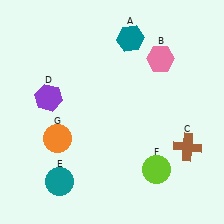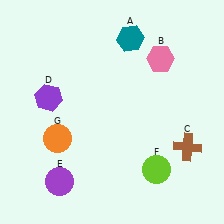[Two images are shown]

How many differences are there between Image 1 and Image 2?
There is 1 difference between the two images.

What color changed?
The circle (E) changed from teal in Image 1 to purple in Image 2.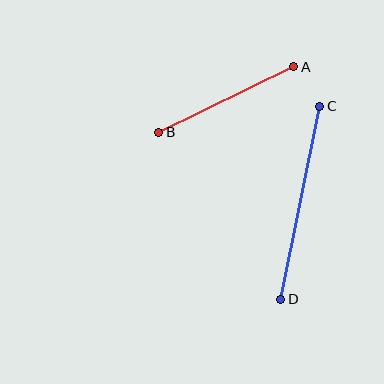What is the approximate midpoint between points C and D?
The midpoint is at approximately (300, 203) pixels.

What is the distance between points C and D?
The distance is approximately 197 pixels.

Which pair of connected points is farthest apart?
Points C and D are farthest apart.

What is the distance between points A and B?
The distance is approximately 150 pixels.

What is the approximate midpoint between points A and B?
The midpoint is at approximately (226, 100) pixels.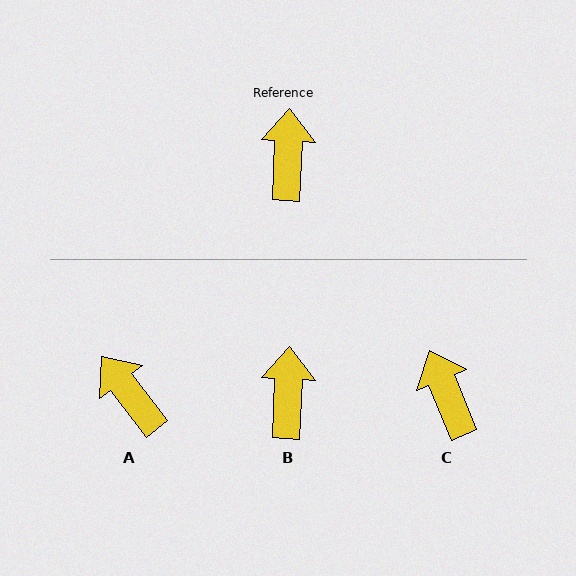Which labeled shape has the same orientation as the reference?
B.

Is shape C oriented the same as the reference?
No, it is off by about 24 degrees.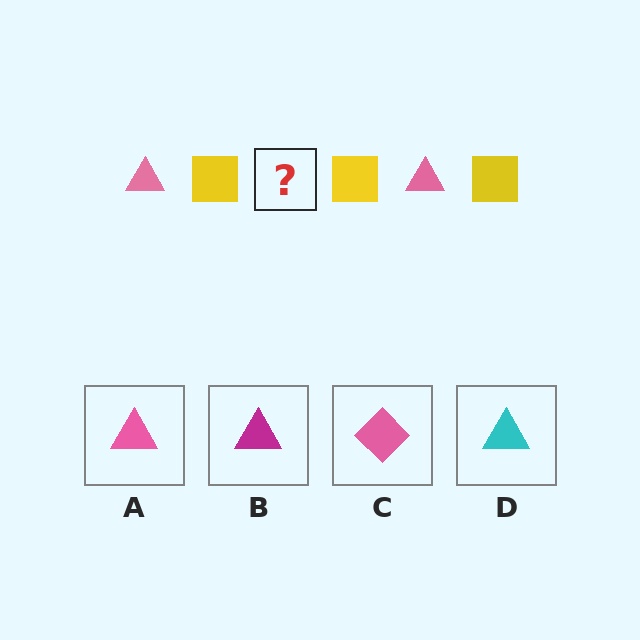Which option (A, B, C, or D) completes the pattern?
A.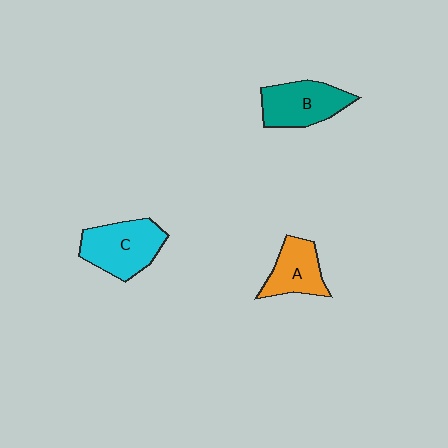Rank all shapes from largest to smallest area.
From largest to smallest: C (cyan), B (teal), A (orange).